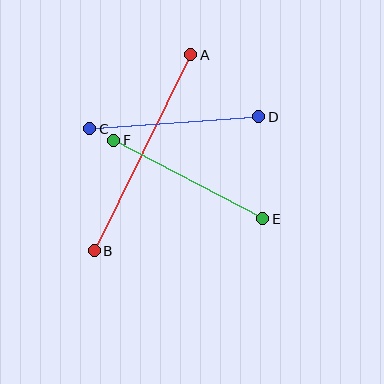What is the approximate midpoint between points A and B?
The midpoint is at approximately (143, 153) pixels.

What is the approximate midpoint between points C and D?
The midpoint is at approximately (174, 123) pixels.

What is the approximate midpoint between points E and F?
The midpoint is at approximately (188, 179) pixels.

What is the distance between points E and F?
The distance is approximately 169 pixels.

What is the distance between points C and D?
The distance is approximately 169 pixels.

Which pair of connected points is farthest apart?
Points A and B are farthest apart.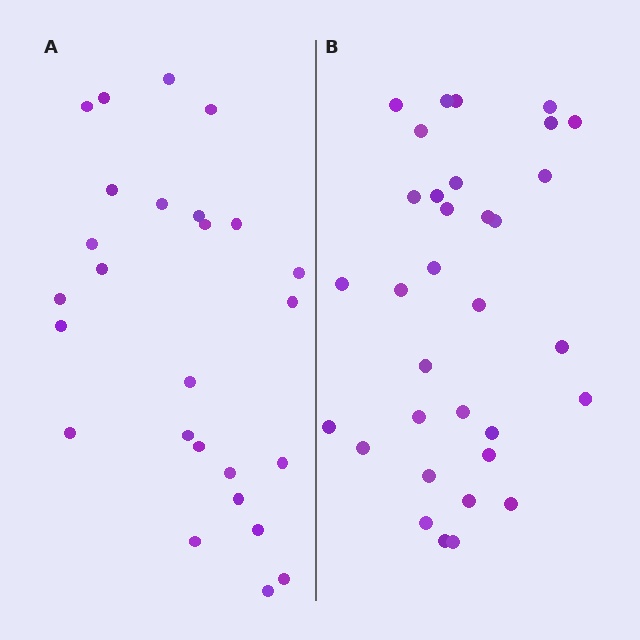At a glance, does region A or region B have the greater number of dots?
Region B (the right region) has more dots.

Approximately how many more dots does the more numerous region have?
Region B has roughly 8 or so more dots than region A.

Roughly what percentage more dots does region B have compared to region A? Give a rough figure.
About 25% more.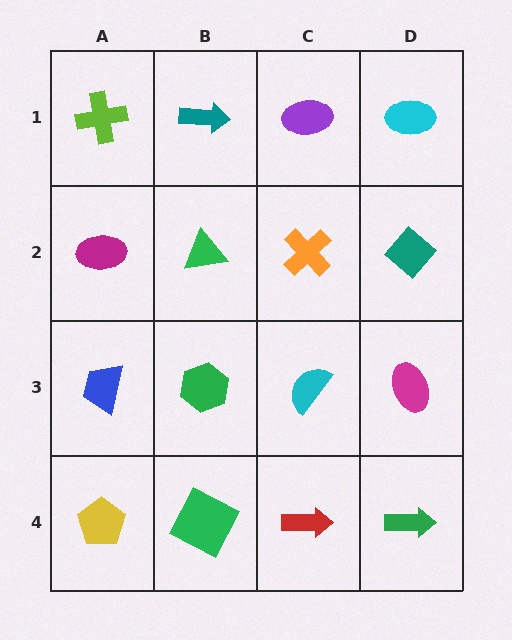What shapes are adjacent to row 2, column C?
A purple ellipse (row 1, column C), a cyan semicircle (row 3, column C), a green triangle (row 2, column B), a teal diamond (row 2, column D).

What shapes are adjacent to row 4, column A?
A blue trapezoid (row 3, column A), a green square (row 4, column B).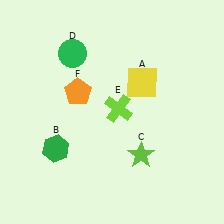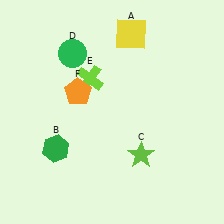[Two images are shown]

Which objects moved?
The objects that moved are: the yellow square (A), the lime cross (E).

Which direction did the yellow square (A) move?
The yellow square (A) moved up.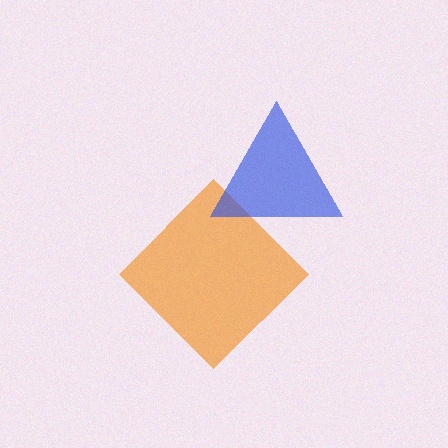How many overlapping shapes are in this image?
There are 2 overlapping shapes in the image.